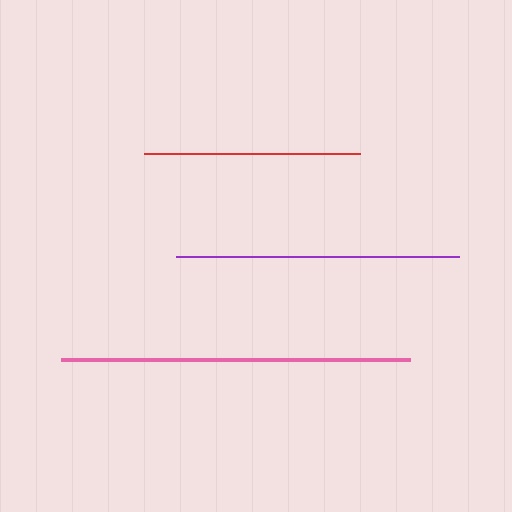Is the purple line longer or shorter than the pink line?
The pink line is longer than the purple line.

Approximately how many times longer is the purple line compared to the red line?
The purple line is approximately 1.3 times the length of the red line.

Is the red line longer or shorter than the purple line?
The purple line is longer than the red line.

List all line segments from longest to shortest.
From longest to shortest: pink, purple, red.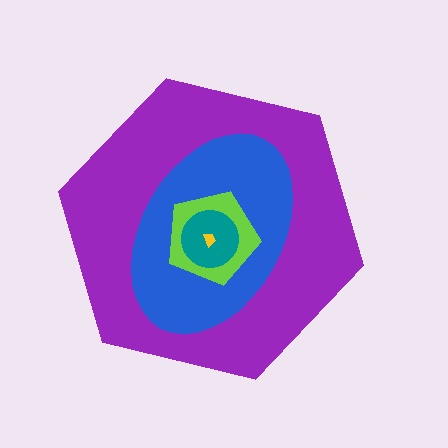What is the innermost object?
The yellow trapezoid.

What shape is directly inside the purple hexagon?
The blue ellipse.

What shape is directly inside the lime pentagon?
The teal circle.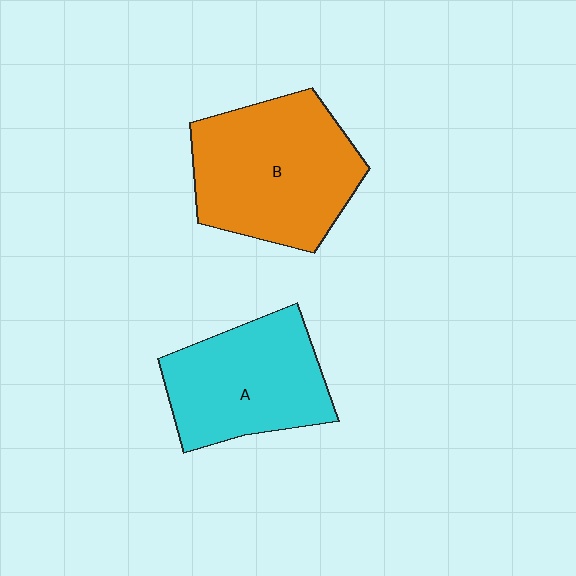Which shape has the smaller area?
Shape A (cyan).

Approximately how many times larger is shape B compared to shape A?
Approximately 1.2 times.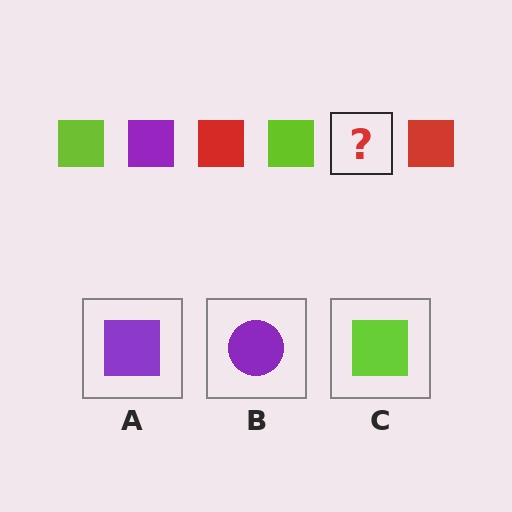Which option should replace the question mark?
Option A.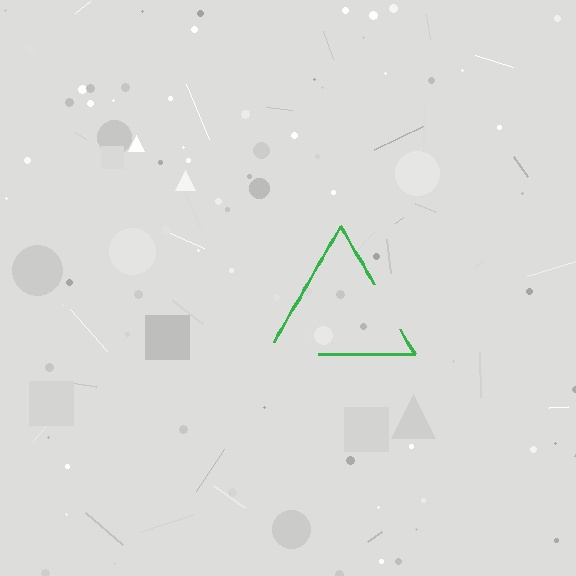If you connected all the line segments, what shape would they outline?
They would outline a triangle.